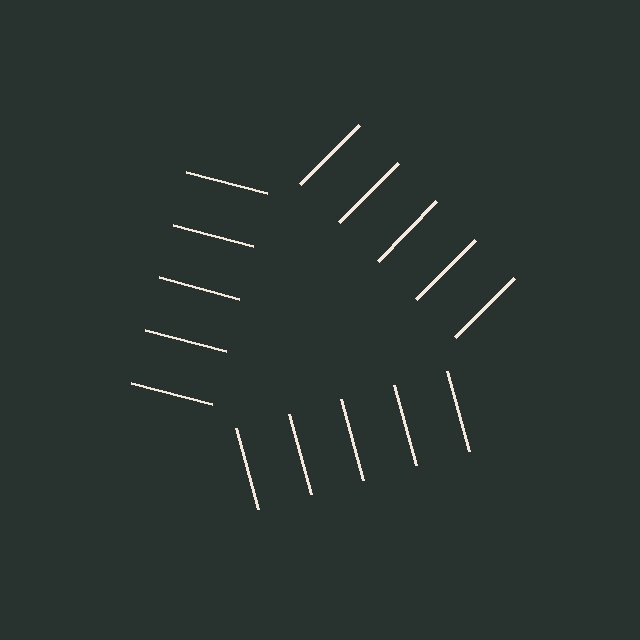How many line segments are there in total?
15 — 5 along each of the 3 edges.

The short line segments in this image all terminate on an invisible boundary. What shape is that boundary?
An illusory triangle — the line segments terminate on its edges but no continuous stroke is drawn.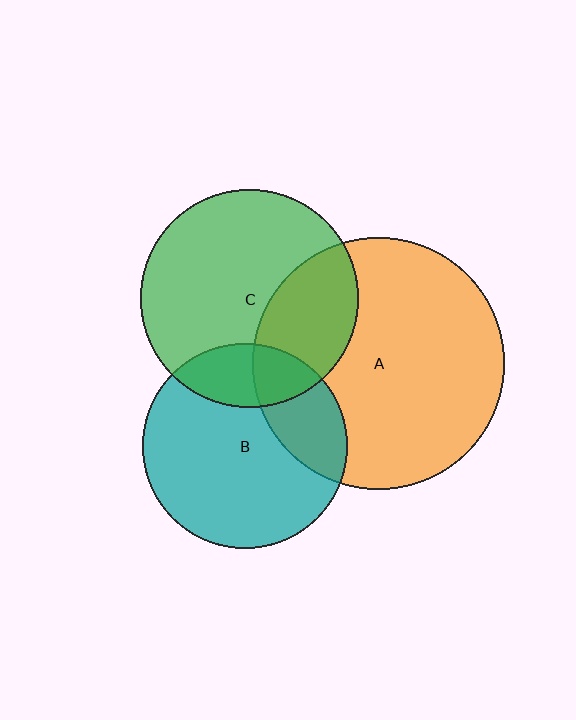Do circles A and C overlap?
Yes.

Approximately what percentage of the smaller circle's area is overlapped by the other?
Approximately 30%.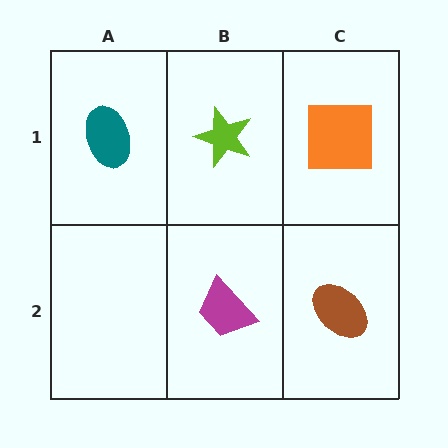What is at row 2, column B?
A magenta trapezoid.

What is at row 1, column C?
An orange square.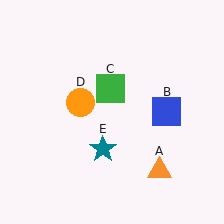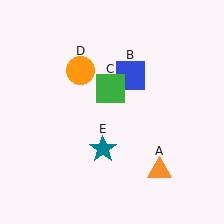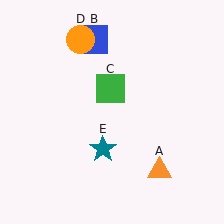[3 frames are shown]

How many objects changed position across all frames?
2 objects changed position: blue square (object B), orange circle (object D).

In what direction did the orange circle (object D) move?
The orange circle (object D) moved up.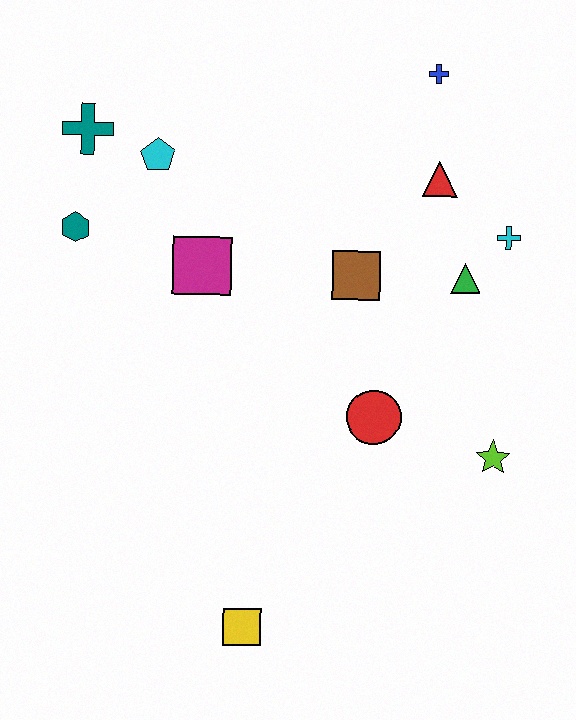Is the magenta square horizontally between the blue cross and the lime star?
No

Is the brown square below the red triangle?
Yes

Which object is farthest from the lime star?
The teal cross is farthest from the lime star.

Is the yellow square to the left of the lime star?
Yes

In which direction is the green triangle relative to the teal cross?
The green triangle is to the right of the teal cross.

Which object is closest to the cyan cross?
The green triangle is closest to the cyan cross.